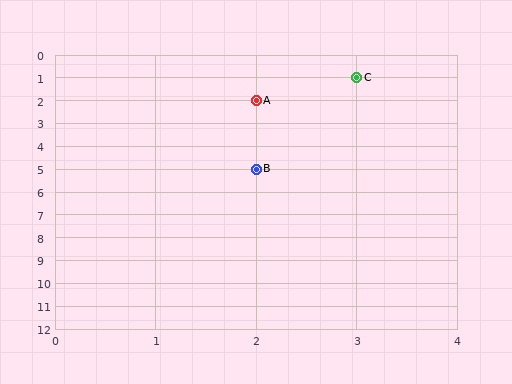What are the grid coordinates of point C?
Point C is at grid coordinates (3, 1).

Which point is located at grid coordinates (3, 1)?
Point C is at (3, 1).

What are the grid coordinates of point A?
Point A is at grid coordinates (2, 2).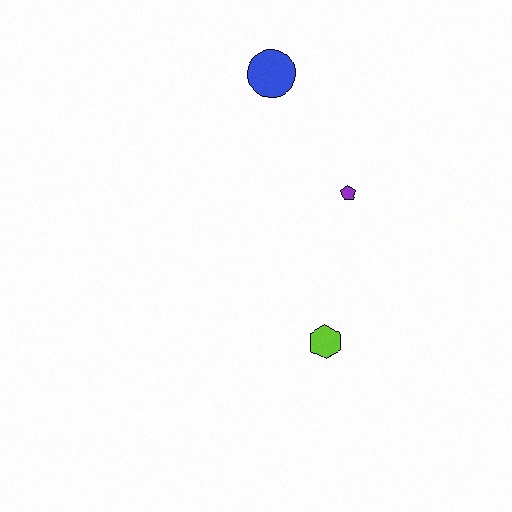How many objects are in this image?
There are 3 objects.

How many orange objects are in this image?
There are no orange objects.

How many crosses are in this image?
There are no crosses.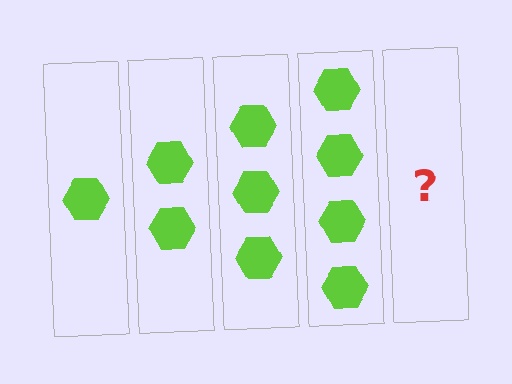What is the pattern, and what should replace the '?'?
The pattern is that each step adds one more hexagon. The '?' should be 5 hexagons.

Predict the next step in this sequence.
The next step is 5 hexagons.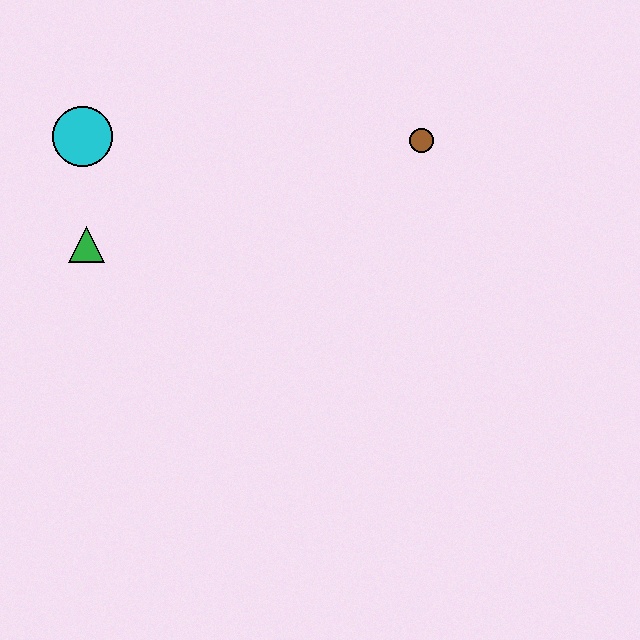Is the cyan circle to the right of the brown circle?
No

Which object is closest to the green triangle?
The cyan circle is closest to the green triangle.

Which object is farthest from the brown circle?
The green triangle is farthest from the brown circle.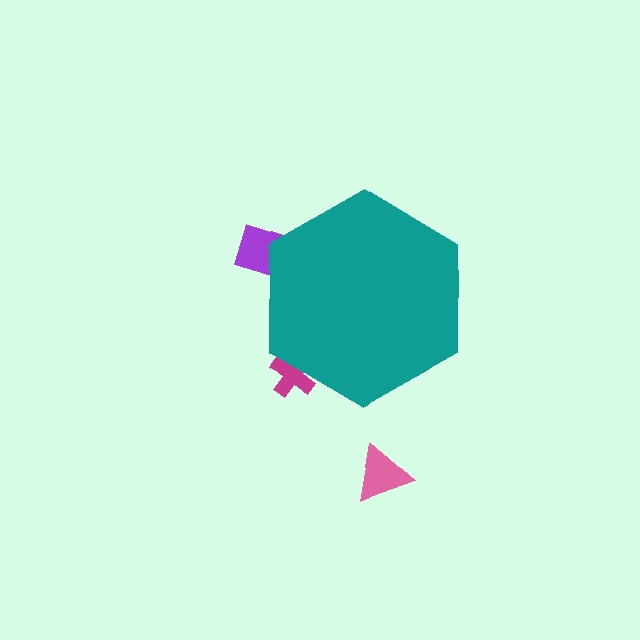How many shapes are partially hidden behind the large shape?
2 shapes are partially hidden.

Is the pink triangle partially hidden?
No, the pink triangle is fully visible.